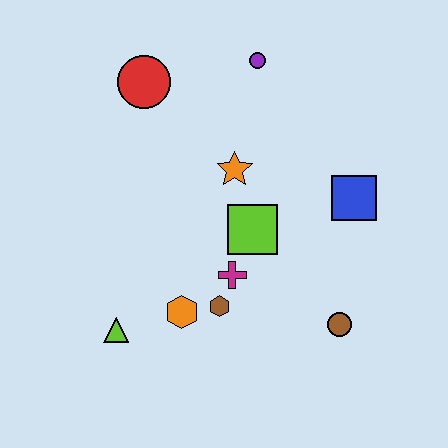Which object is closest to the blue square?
The lime square is closest to the blue square.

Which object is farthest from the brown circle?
The red circle is farthest from the brown circle.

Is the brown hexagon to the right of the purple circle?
No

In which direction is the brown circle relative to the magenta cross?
The brown circle is to the right of the magenta cross.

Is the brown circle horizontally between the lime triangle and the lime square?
No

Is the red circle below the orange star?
No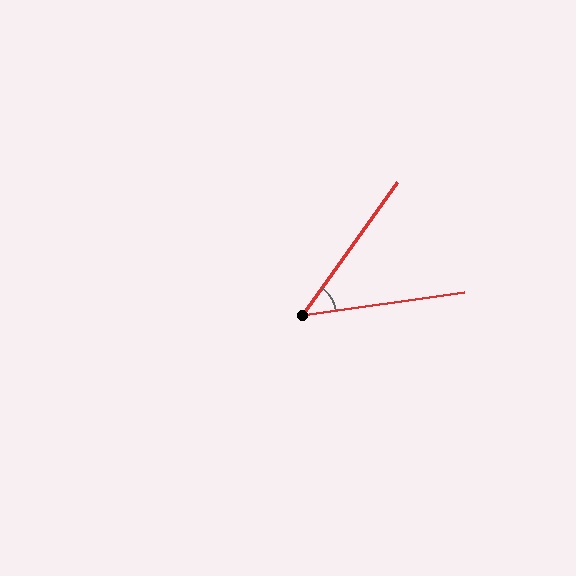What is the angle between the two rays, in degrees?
Approximately 46 degrees.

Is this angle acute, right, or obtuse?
It is acute.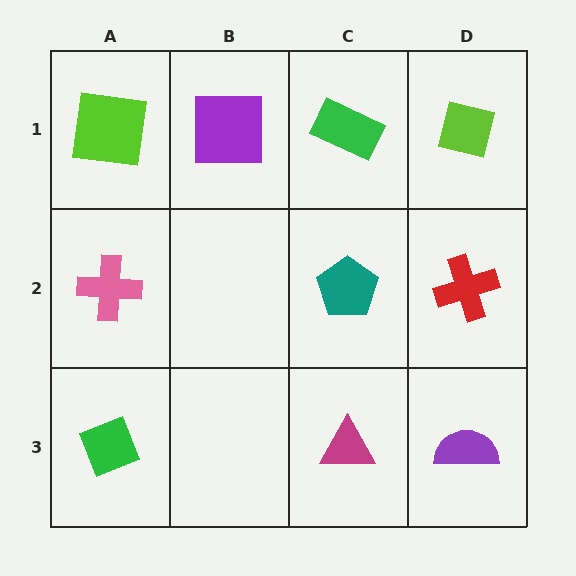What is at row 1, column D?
A lime square.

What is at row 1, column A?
A lime square.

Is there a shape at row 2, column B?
No, that cell is empty.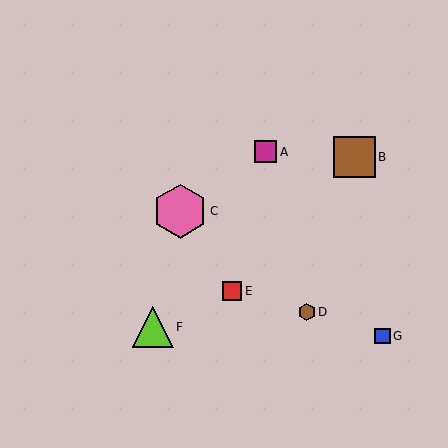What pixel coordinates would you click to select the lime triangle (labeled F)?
Click at (153, 327) to select the lime triangle F.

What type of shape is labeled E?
Shape E is a red square.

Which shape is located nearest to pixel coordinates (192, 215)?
The pink hexagon (labeled C) at (180, 211) is nearest to that location.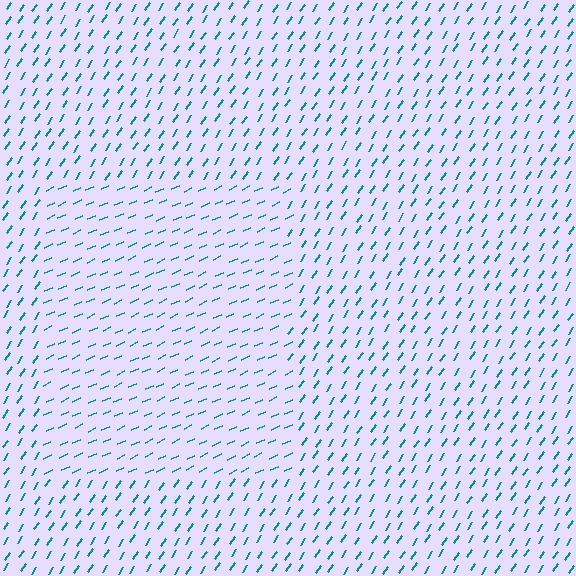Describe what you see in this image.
The image is filled with small teal line segments. A rectangle region in the image has lines oriented differently from the surrounding lines, creating a visible texture boundary.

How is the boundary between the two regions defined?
The boundary is defined purely by a change in line orientation (approximately 32 degrees difference). All lines are the same color and thickness.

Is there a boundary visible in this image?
Yes, there is a texture boundary formed by a change in line orientation.